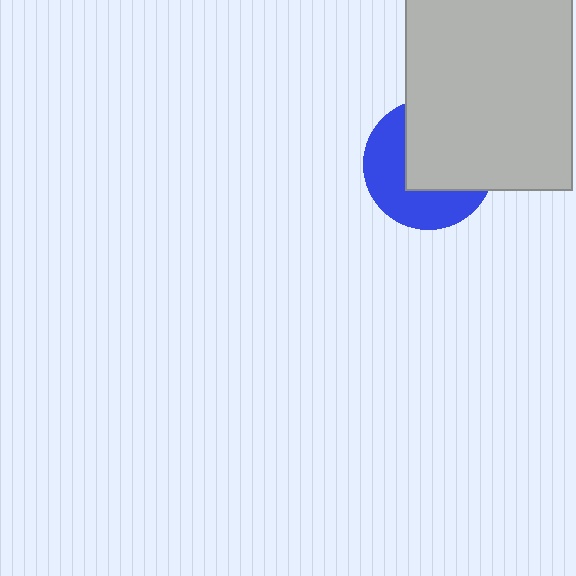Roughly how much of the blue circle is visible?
About half of it is visible (roughly 47%).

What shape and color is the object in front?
The object in front is a light gray rectangle.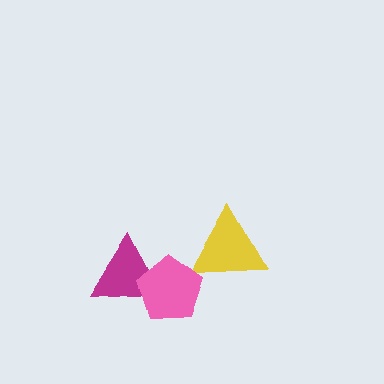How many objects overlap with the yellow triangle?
0 objects overlap with the yellow triangle.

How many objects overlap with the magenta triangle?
1 object overlaps with the magenta triangle.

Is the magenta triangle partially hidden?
Yes, it is partially covered by another shape.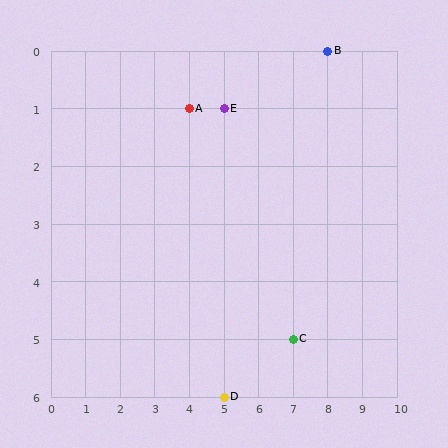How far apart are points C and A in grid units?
Points C and A are 3 columns and 4 rows apart (about 5.0 grid units diagonally).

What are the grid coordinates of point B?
Point B is at grid coordinates (8, 0).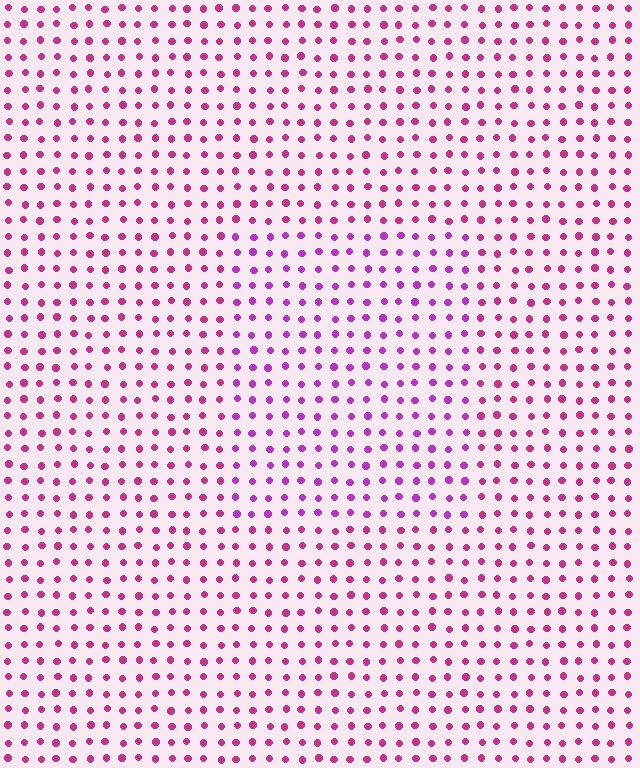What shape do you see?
I see a rectangle.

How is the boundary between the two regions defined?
The boundary is defined purely by a slight shift in hue (about 30 degrees). Spacing, size, and orientation are identical on both sides.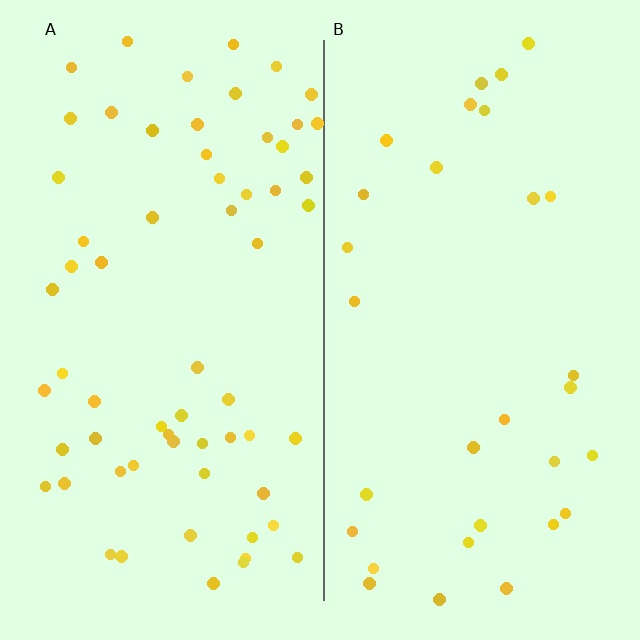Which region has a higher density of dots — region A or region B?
A (the left).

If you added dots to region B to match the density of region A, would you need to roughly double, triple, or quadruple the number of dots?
Approximately double.